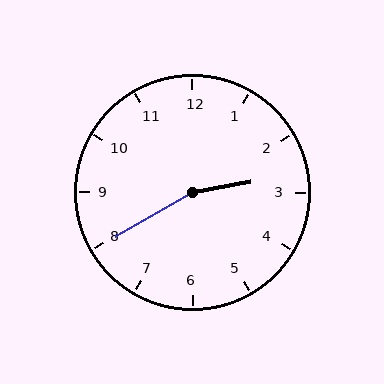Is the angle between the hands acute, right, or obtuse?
It is obtuse.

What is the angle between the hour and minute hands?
Approximately 160 degrees.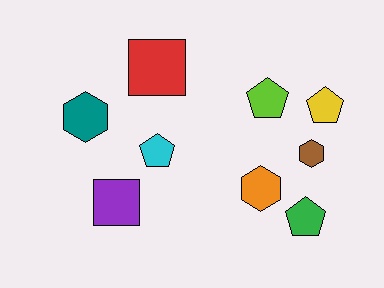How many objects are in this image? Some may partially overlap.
There are 9 objects.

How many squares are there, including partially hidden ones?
There are 2 squares.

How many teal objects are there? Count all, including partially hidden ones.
There is 1 teal object.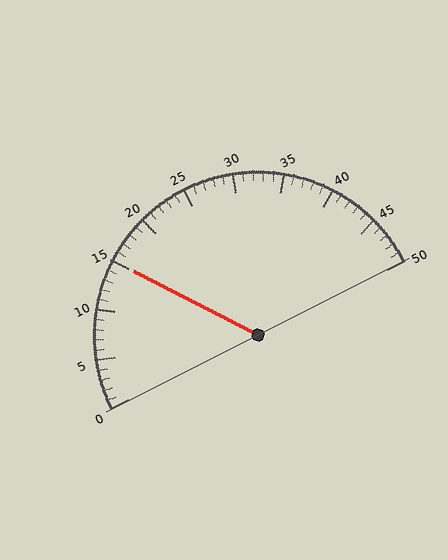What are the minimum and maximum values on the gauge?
The gauge ranges from 0 to 50.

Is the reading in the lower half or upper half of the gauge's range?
The reading is in the lower half of the range (0 to 50).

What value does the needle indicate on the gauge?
The needle indicates approximately 15.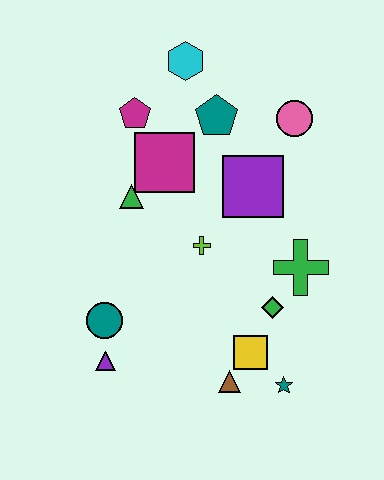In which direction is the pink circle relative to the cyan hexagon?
The pink circle is to the right of the cyan hexagon.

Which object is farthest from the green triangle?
The teal star is farthest from the green triangle.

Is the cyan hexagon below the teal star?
No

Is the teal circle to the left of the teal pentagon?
Yes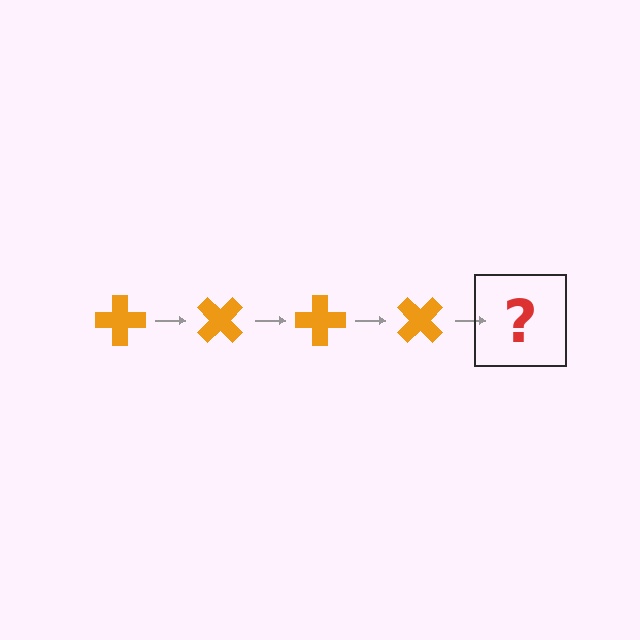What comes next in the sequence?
The next element should be an orange cross rotated 180 degrees.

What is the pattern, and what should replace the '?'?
The pattern is that the cross rotates 45 degrees each step. The '?' should be an orange cross rotated 180 degrees.